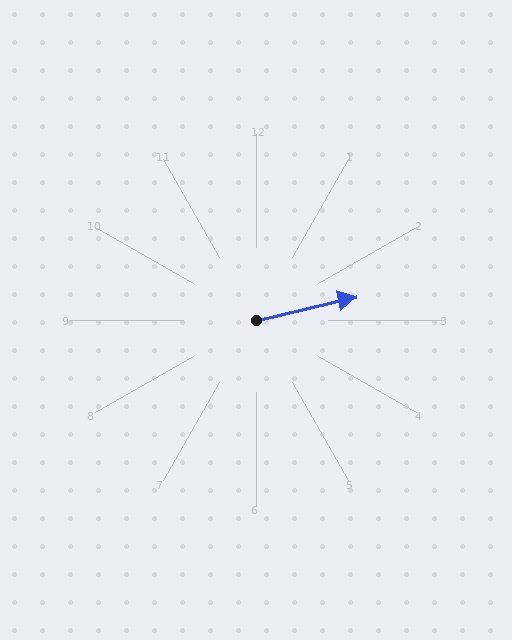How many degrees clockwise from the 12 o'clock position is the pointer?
Approximately 77 degrees.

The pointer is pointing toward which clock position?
Roughly 3 o'clock.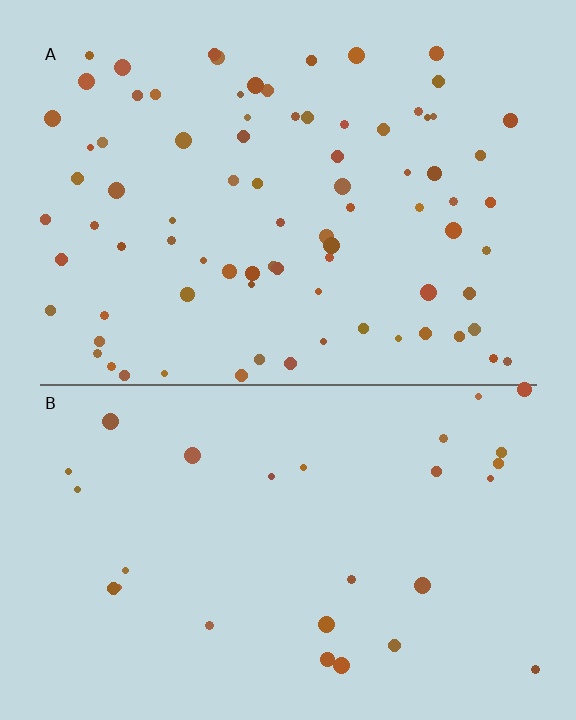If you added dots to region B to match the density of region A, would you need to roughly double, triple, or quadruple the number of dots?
Approximately triple.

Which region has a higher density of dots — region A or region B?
A (the top).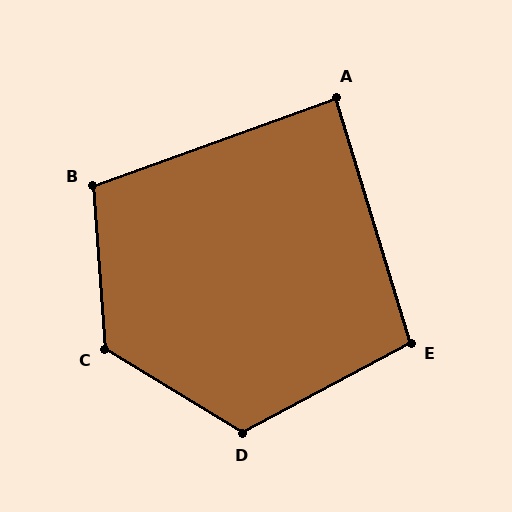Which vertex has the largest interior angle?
C, at approximately 126 degrees.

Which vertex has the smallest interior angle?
A, at approximately 87 degrees.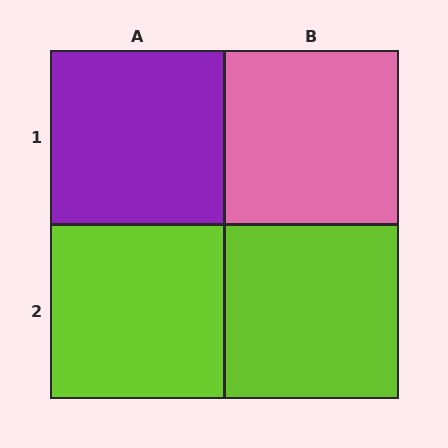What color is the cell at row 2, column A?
Lime.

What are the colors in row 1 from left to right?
Purple, pink.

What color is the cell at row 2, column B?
Lime.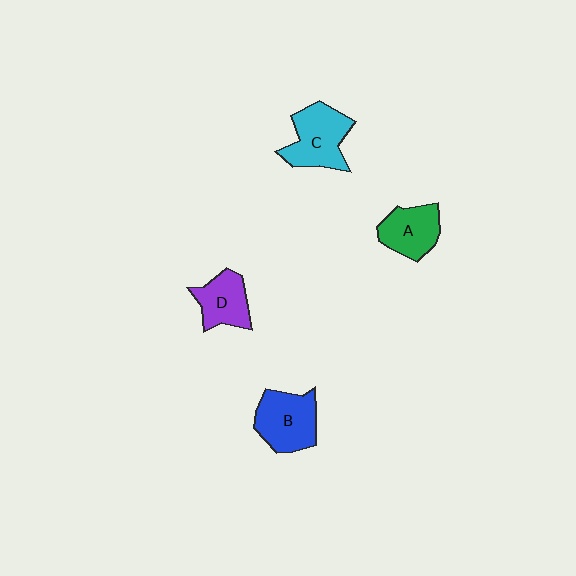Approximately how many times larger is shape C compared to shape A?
Approximately 1.3 times.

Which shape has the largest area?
Shape C (cyan).